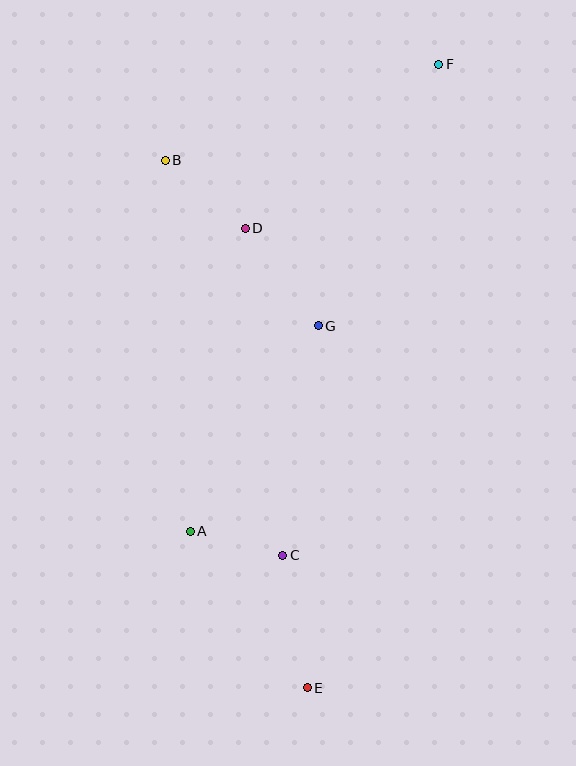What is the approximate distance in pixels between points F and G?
The distance between F and G is approximately 288 pixels.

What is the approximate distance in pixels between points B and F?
The distance between B and F is approximately 290 pixels.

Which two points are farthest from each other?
Points E and F are farthest from each other.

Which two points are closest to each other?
Points A and C are closest to each other.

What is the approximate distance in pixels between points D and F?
The distance between D and F is approximately 253 pixels.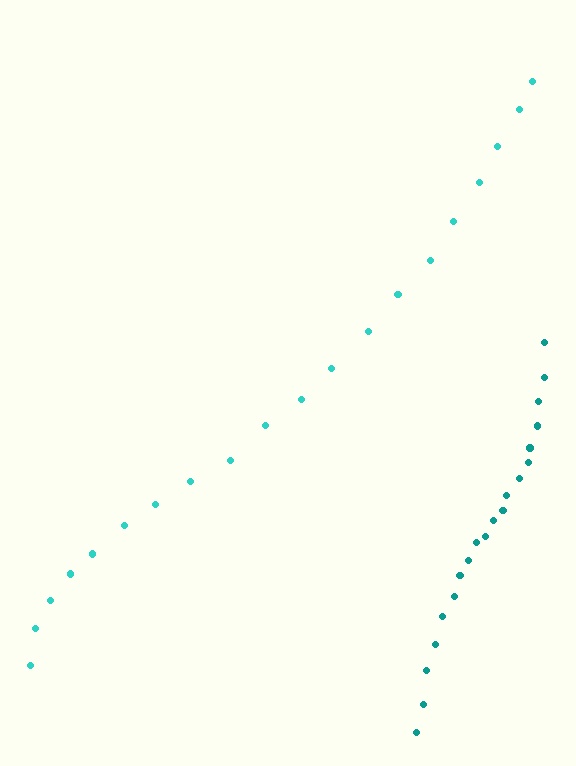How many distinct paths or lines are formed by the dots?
There are 2 distinct paths.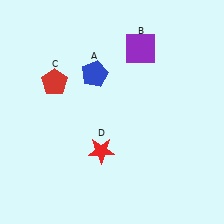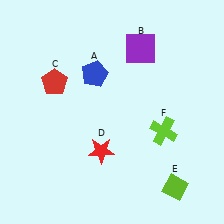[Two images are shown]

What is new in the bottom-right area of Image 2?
A lime diamond (E) was added in the bottom-right area of Image 2.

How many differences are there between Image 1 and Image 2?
There are 2 differences between the two images.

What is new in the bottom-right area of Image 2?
A lime cross (F) was added in the bottom-right area of Image 2.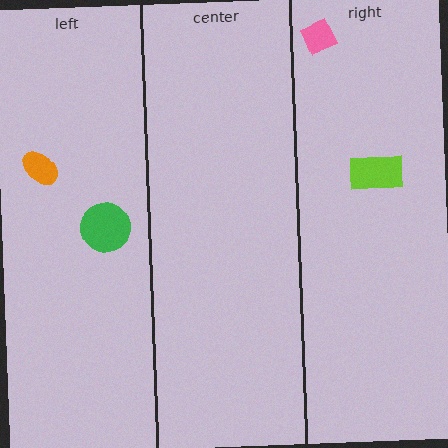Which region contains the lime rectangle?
The right region.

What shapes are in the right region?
The lime rectangle, the pink diamond.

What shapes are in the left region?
The orange ellipse, the green circle.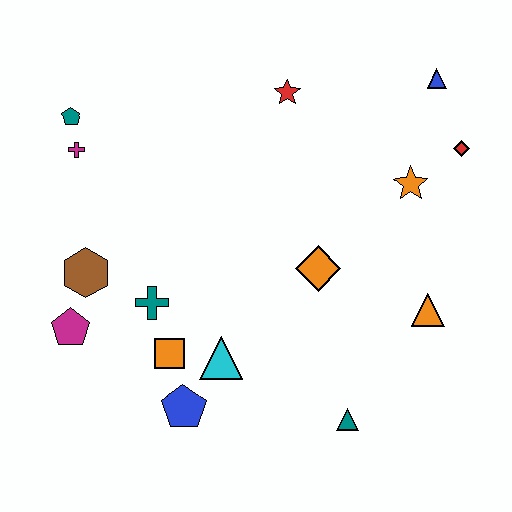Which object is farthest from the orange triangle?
The teal pentagon is farthest from the orange triangle.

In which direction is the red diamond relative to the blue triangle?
The red diamond is below the blue triangle.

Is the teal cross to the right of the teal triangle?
No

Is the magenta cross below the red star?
Yes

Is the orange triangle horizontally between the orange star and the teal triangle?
No